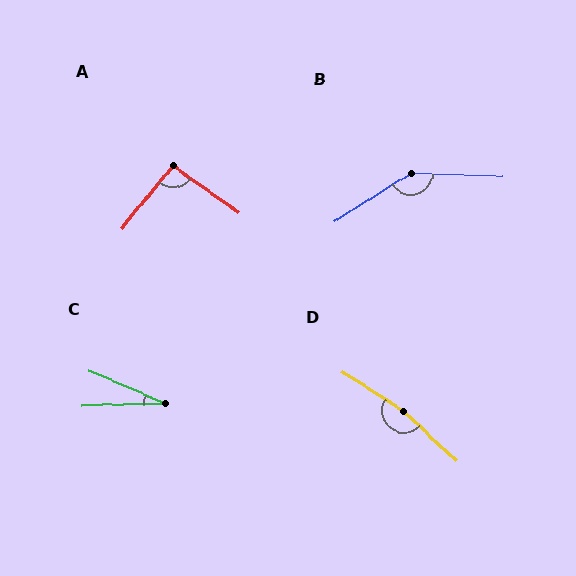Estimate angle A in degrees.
Approximately 93 degrees.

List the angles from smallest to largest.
C (24°), A (93°), B (146°), D (170°).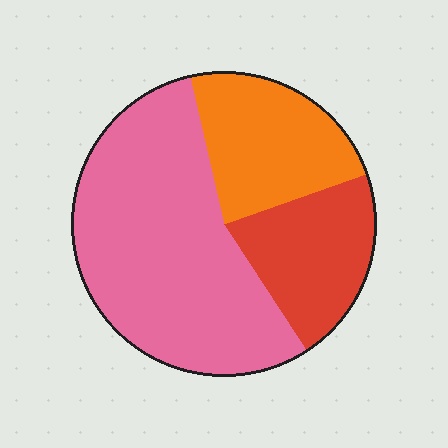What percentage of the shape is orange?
Orange covers about 25% of the shape.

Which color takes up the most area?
Pink, at roughly 55%.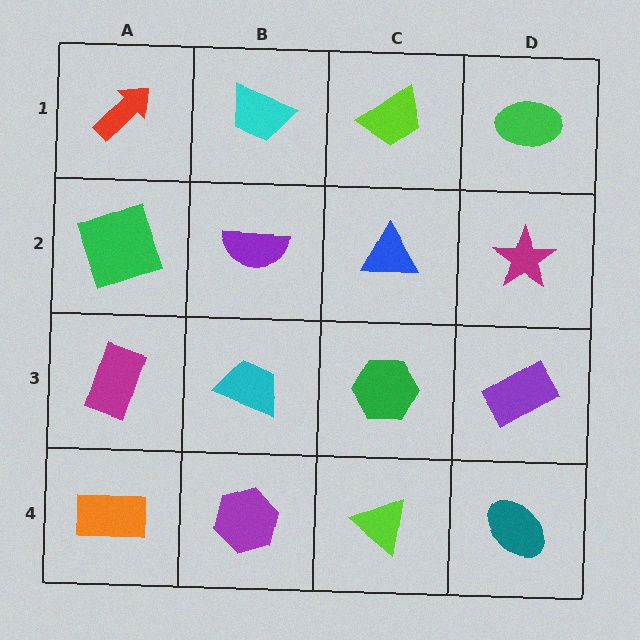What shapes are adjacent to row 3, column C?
A blue triangle (row 2, column C), a lime triangle (row 4, column C), a cyan trapezoid (row 3, column B), a purple rectangle (row 3, column D).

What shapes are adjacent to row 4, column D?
A purple rectangle (row 3, column D), a lime triangle (row 4, column C).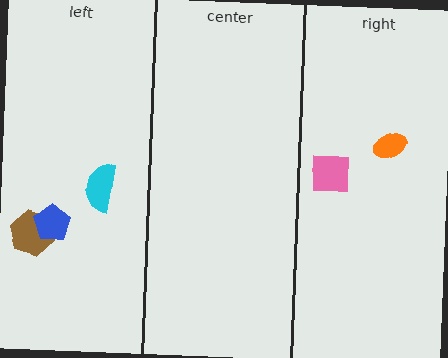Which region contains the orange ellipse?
The right region.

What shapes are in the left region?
The cyan semicircle, the brown hexagon, the blue pentagon.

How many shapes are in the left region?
3.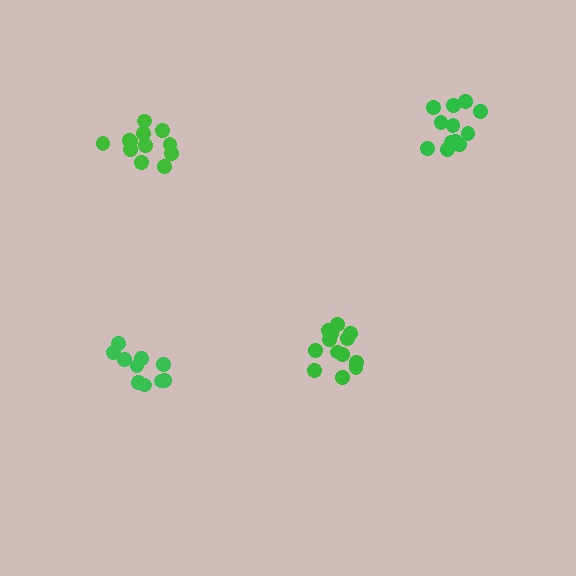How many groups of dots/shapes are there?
There are 4 groups.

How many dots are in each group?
Group 1: 13 dots, Group 2: 10 dots, Group 3: 13 dots, Group 4: 12 dots (48 total).